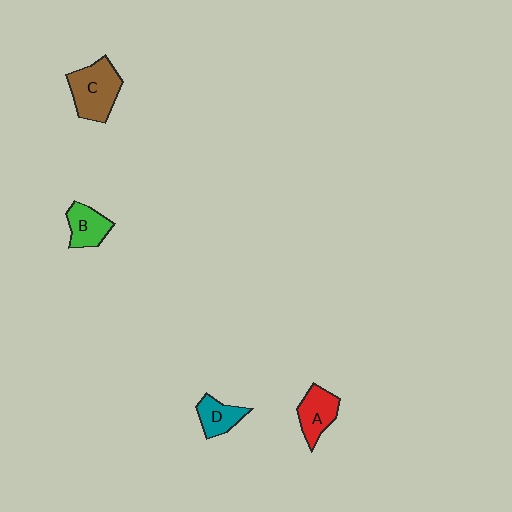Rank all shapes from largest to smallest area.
From largest to smallest: C (brown), A (red), B (green), D (teal).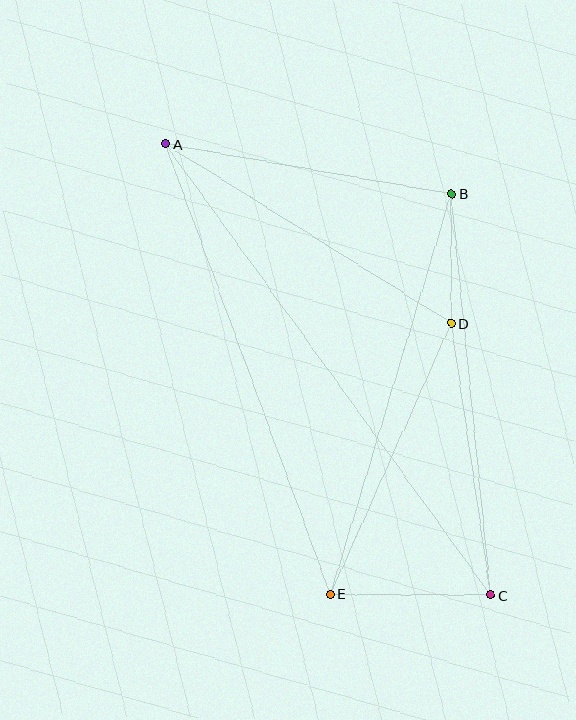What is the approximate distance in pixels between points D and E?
The distance between D and E is approximately 297 pixels.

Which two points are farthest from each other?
Points A and C are farthest from each other.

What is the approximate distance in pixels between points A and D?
The distance between A and D is approximately 338 pixels.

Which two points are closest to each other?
Points B and D are closest to each other.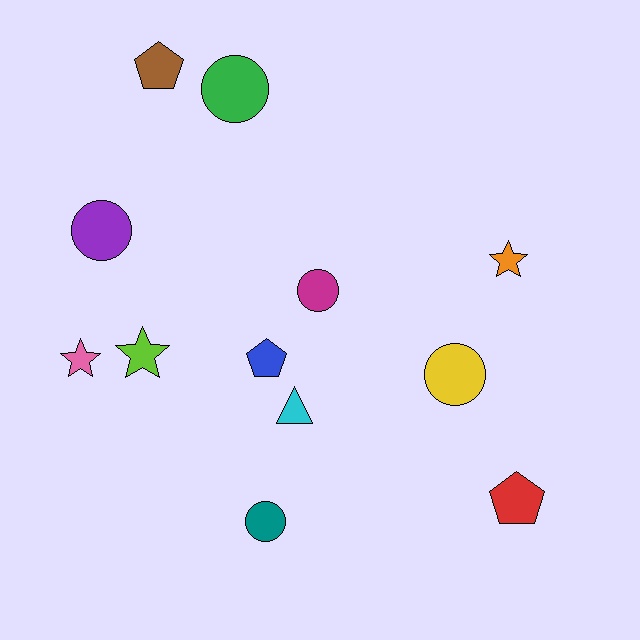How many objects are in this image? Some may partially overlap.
There are 12 objects.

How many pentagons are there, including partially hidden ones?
There are 3 pentagons.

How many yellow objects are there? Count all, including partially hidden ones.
There is 1 yellow object.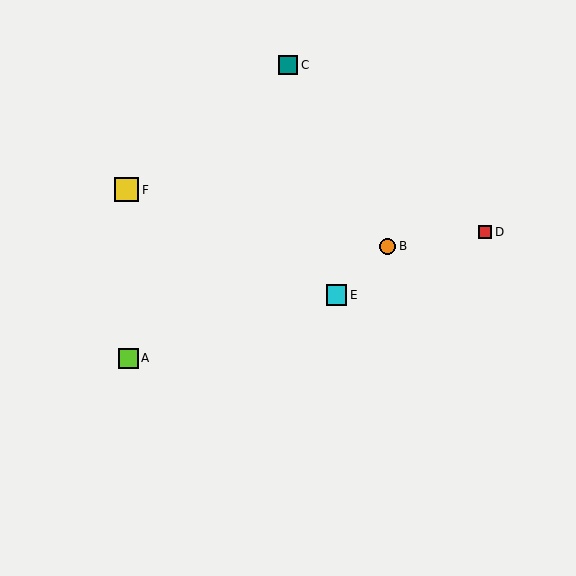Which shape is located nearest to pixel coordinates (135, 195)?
The yellow square (labeled F) at (126, 190) is nearest to that location.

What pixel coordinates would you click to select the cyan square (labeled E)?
Click at (337, 295) to select the cyan square E.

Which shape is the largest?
The yellow square (labeled F) is the largest.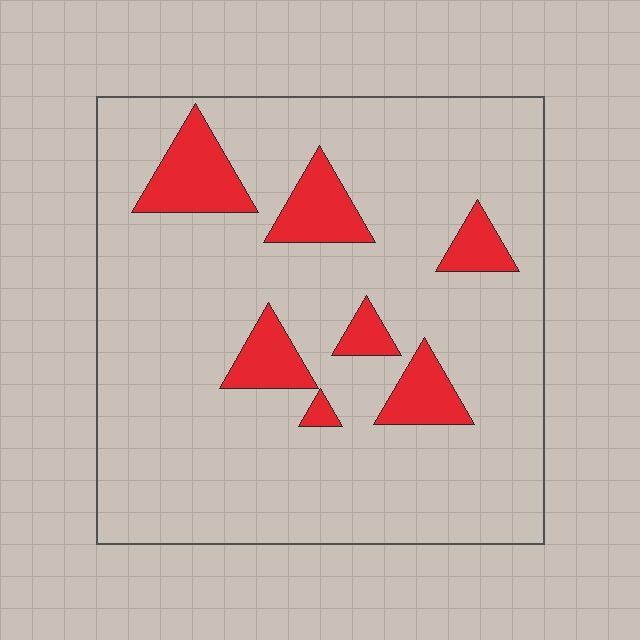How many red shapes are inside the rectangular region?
7.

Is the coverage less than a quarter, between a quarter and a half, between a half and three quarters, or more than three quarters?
Less than a quarter.